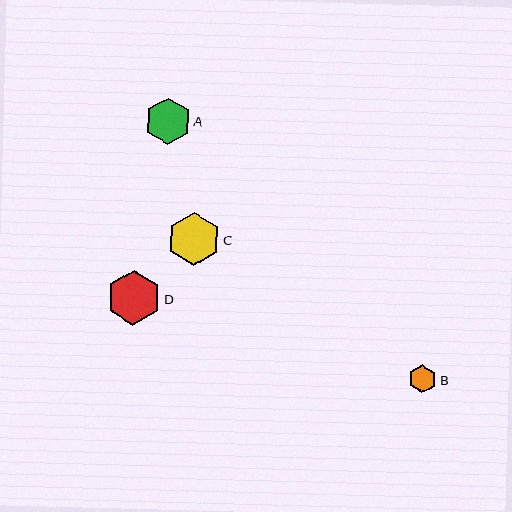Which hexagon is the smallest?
Hexagon B is the smallest with a size of approximately 28 pixels.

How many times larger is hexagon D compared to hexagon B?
Hexagon D is approximately 2.0 times the size of hexagon B.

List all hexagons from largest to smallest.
From largest to smallest: D, C, A, B.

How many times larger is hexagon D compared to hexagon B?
Hexagon D is approximately 2.0 times the size of hexagon B.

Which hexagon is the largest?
Hexagon D is the largest with a size of approximately 55 pixels.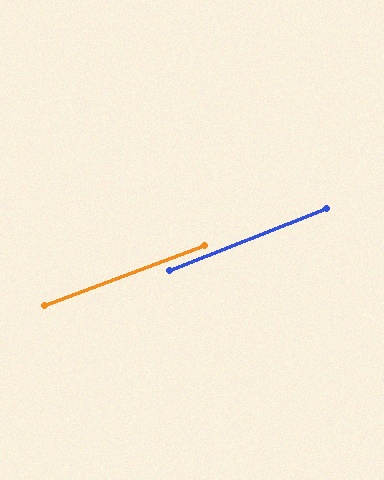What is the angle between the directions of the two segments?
Approximately 1 degree.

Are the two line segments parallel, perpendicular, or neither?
Parallel — their directions differ by only 1.4°.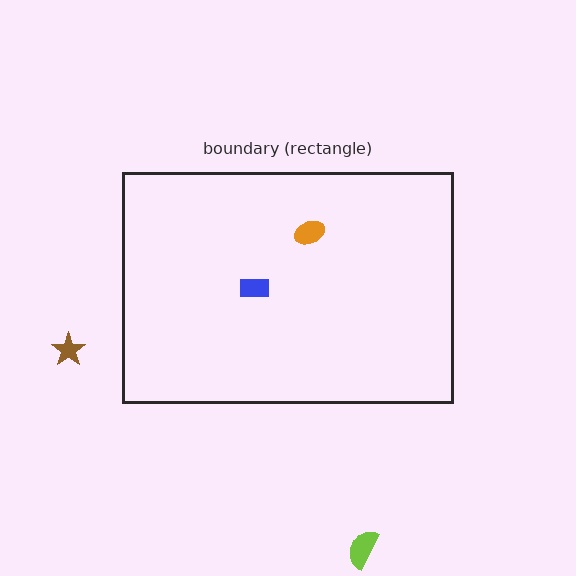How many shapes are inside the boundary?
2 inside, 2 outside.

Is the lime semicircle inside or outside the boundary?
Outside.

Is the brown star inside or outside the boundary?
Outside.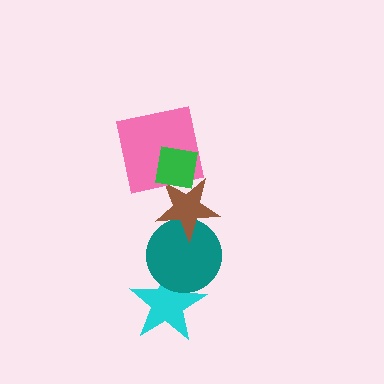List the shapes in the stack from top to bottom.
From top to bottom: the green square, the pink square, the brown star, the teal circle, the cyan star.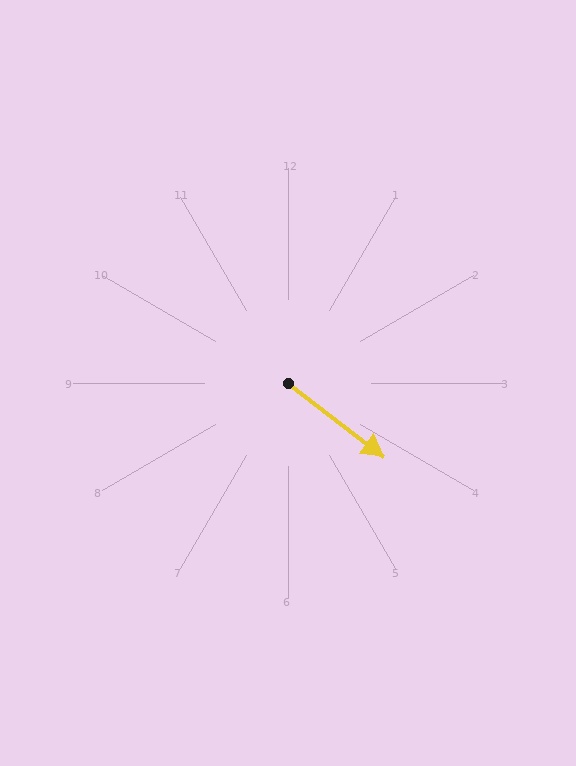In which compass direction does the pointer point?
Southeast.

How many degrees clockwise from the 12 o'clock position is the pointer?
Approximately 128 degrees.